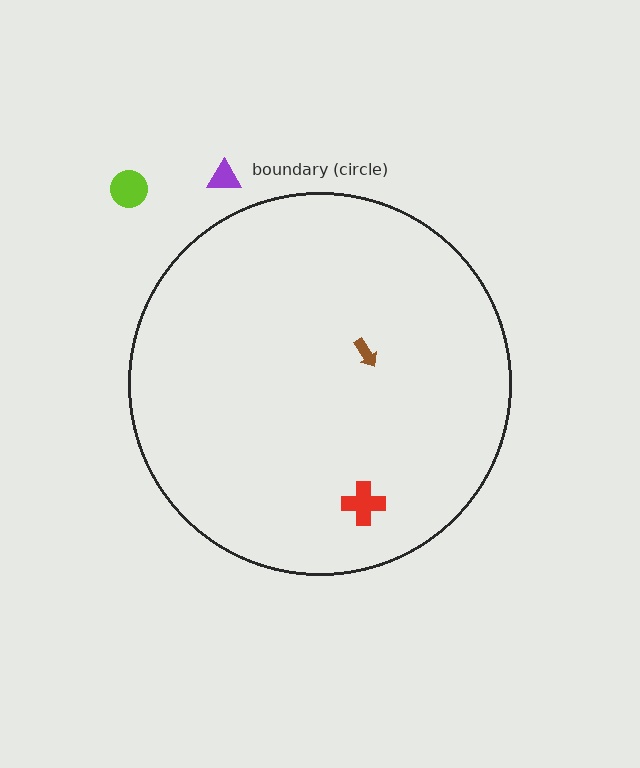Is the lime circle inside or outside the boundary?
Outside.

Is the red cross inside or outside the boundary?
Inside.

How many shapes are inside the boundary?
2 inside, 2 outside.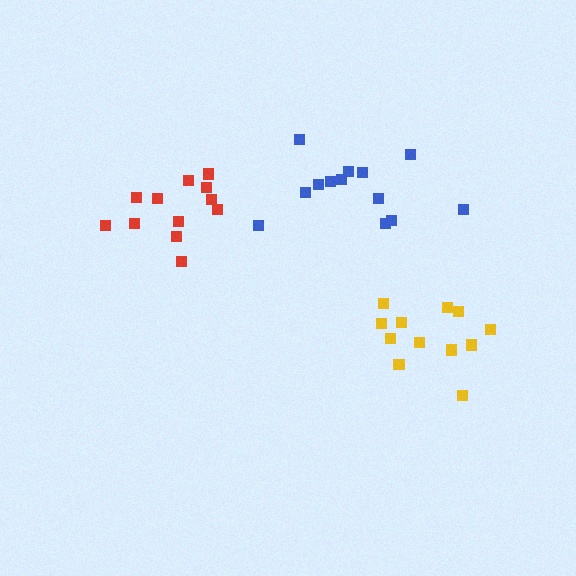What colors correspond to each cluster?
The clusters are colored: yellow, blue, red.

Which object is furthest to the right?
The yellow cluster is rightmost.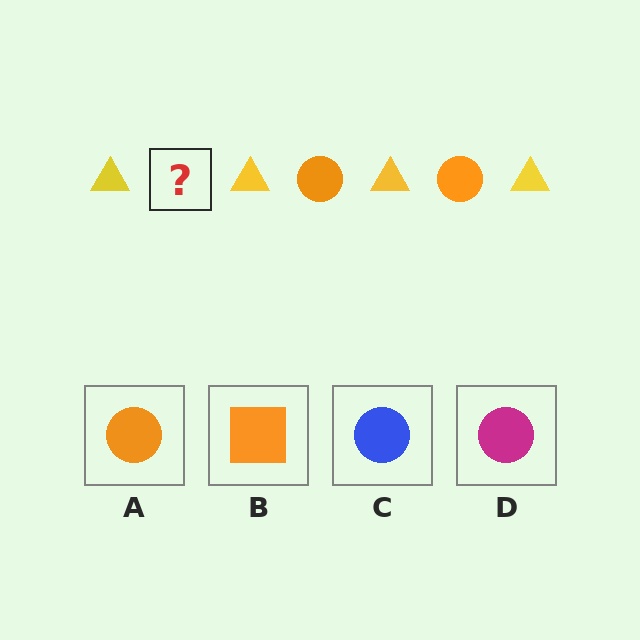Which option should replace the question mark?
Option A.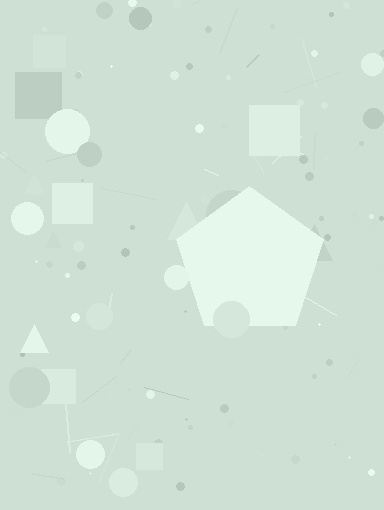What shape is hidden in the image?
A pentagon is hidden in the image.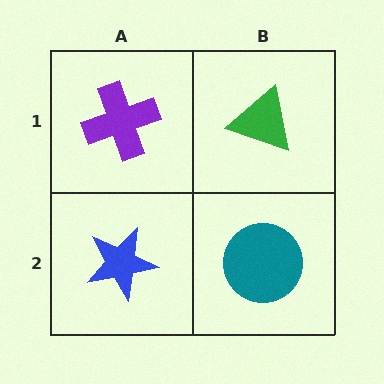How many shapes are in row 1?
2 shapes.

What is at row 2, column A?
A blue star.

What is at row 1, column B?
A green triangle.